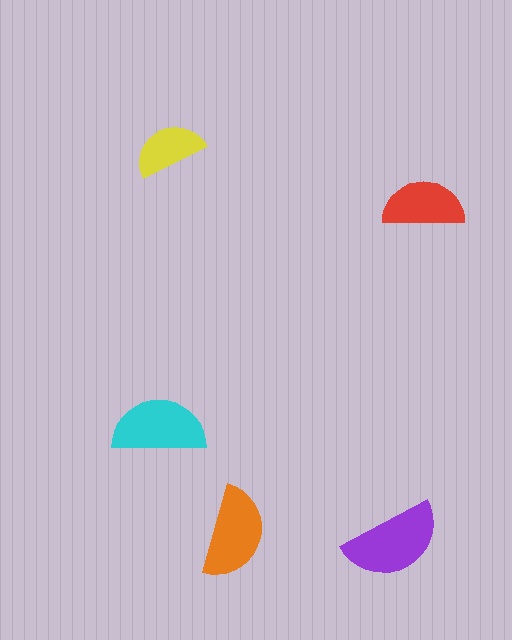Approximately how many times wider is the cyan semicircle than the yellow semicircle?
About 1.5 times wider.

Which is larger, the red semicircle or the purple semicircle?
The purple one.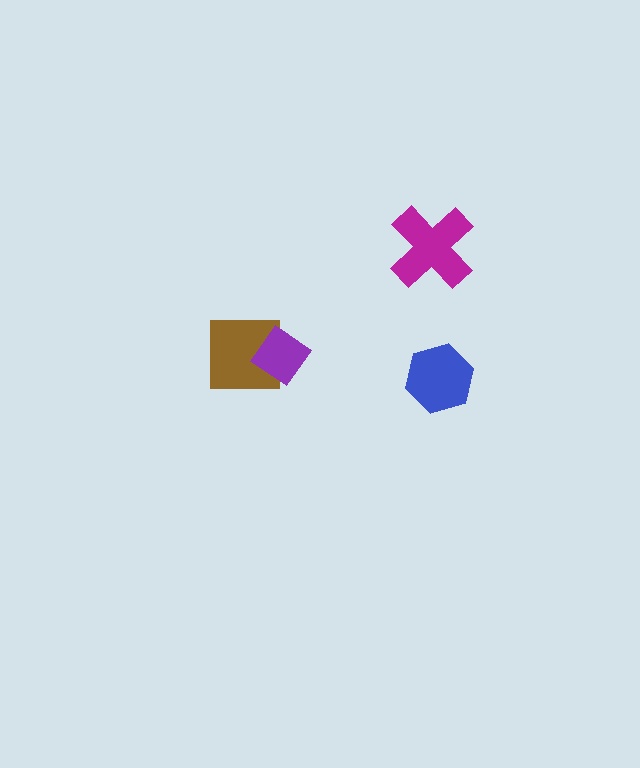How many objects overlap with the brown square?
1 object overlaps with the brown square.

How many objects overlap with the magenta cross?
0 objects overlap with the magenta cross.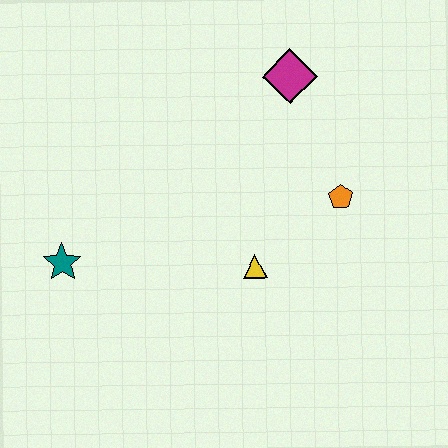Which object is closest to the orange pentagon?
The yellow triangle is closest to the orange pentagon.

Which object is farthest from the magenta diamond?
The teal star is farthest from the magenta diamond.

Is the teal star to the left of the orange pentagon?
Yes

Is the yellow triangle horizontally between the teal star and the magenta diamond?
Yes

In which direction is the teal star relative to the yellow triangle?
The teal star is to the left of the yellow triangle.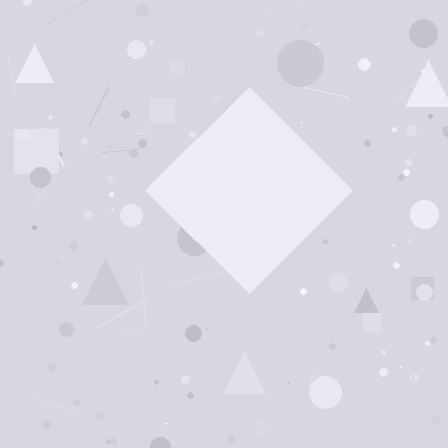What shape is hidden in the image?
A diamond is hidden in the image.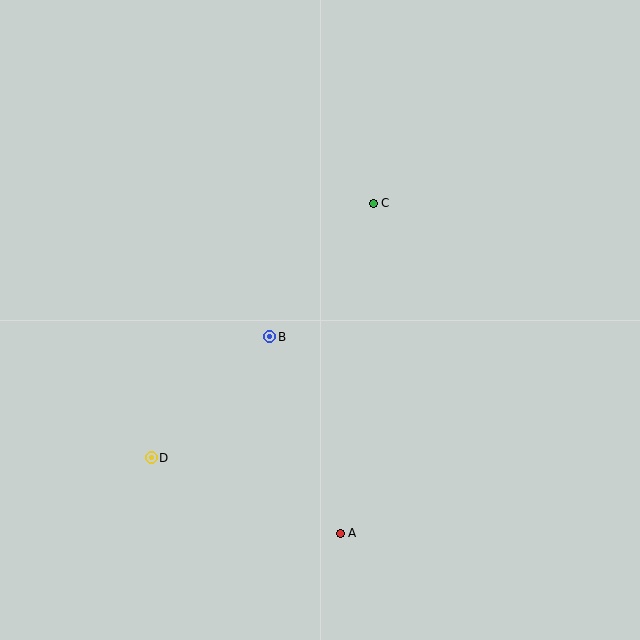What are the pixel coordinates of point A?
Point A is at (340, 533).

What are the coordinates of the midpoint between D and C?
The midpoint between D and C is at (262, 331).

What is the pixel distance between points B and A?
The distance between B and A is 209 pixels.